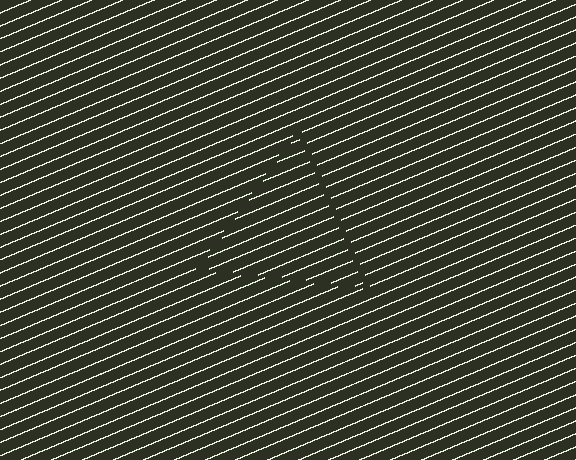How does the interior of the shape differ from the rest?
The interior of the shape contains the same grating, shifted by half a period — the contour is defined by the phase discontinuity where line-ends from the inner and outer gratings abut.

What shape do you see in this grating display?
An illusory triangle. The interior of the shape contains the same grating, shifted by half a period — the contour is defined by the phase discontinuity where line-ends from the inner and outer gratings abut.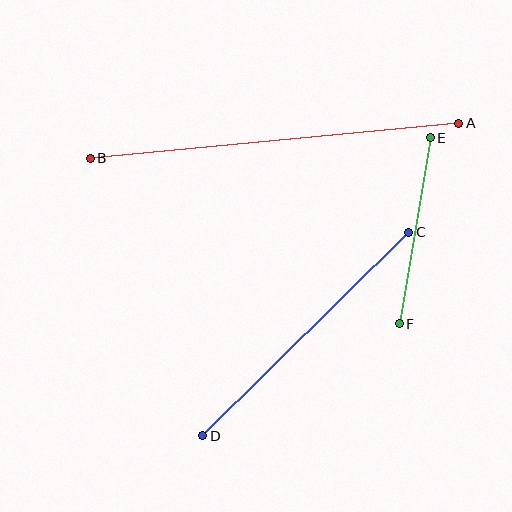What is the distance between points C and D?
The distance is approximately 290 pixels.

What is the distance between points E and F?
The distance is approximately 188 pixels.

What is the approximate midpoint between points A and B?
The midpoint is at approximately (275, 141) pixels.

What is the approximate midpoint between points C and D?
The midpoint is at approximately (306, 334) pixels.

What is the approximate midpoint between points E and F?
The midpoint is at approximately (415, 231) pixels.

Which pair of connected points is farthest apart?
Points A and B are farthest apart.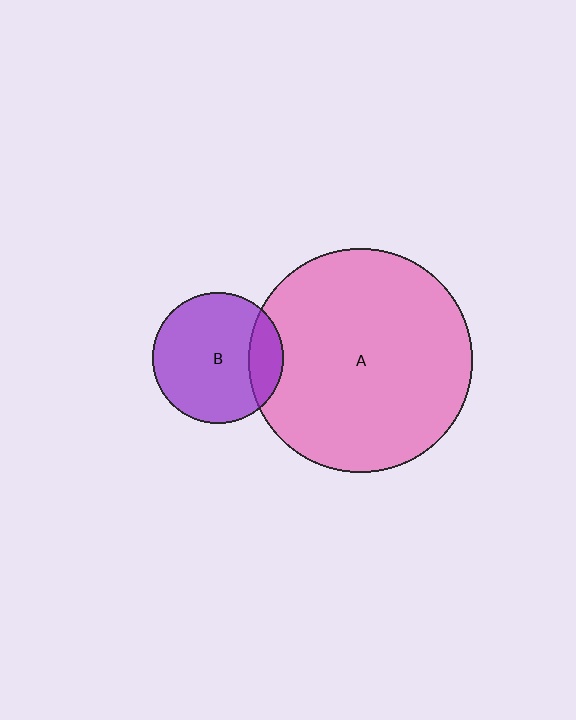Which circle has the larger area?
Circle A (pink).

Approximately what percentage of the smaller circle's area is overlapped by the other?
Approximately 20%.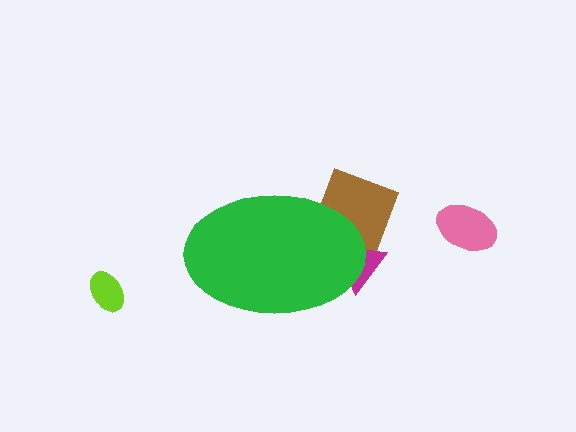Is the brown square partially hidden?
Yes, the brown square is partially hidden behind the green ellipse.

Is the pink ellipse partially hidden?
No, the pink ellipse is fully visible.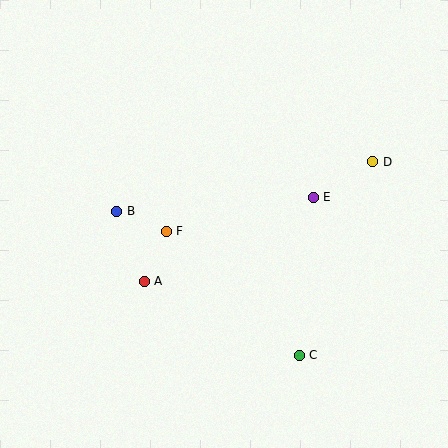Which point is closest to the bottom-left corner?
Point A is closest to the bottom-left corner.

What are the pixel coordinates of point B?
Point B is at (117, 211).